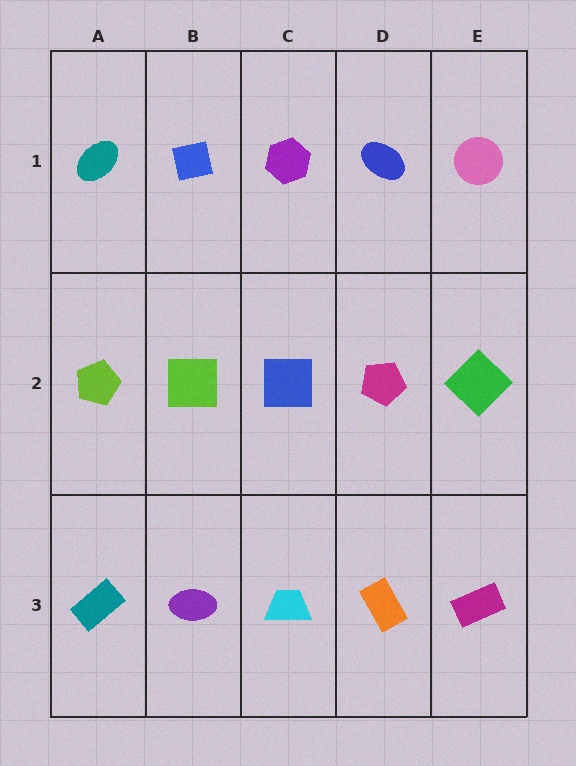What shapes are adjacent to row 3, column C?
A blue square (row 2, column C), a purple ellipse (row 3, column B), an orange rectangle (row 3, column D).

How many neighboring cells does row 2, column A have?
3.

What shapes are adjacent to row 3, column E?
A green diamond (row 2, column E), an orange rectangle (row 3, column D).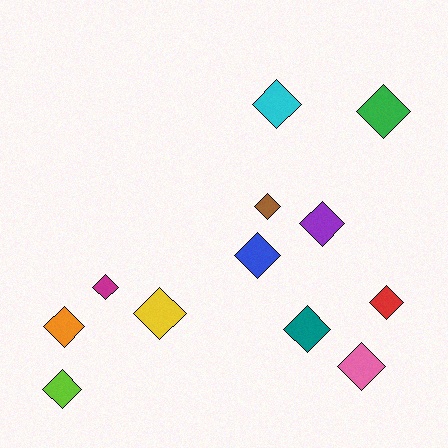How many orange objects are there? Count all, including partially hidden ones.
There is 1 orange object.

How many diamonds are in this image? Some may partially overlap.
There are 12 diamonds.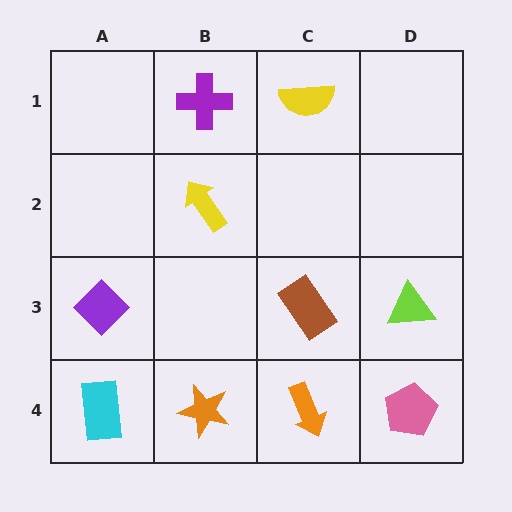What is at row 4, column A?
A cyan rectangle.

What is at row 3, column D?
A lime triangle.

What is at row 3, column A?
A purple diamond.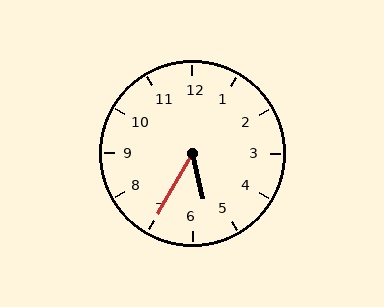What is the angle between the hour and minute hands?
Approximately 42 degrees.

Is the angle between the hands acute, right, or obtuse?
It is acute.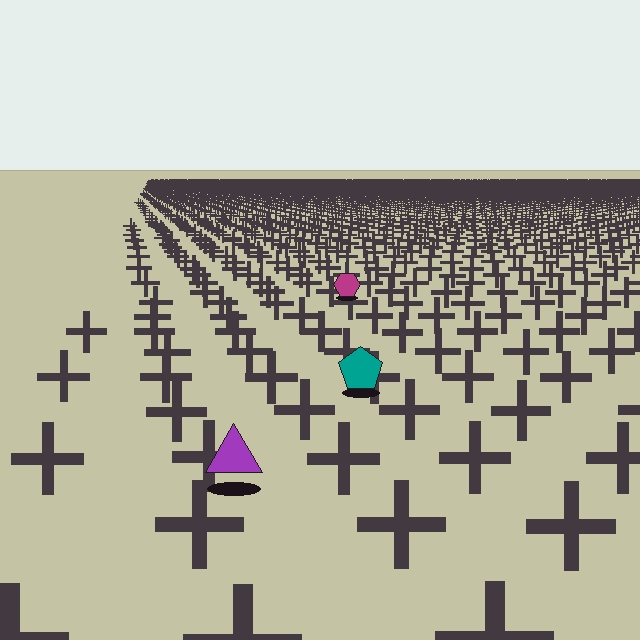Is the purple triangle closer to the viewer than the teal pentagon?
Yes. The purple triangle is closer — you can tell from the texture gradient: the ground texture is coarser near it.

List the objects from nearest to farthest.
From nearest to farthest: the purple triangle, the teal pentagon, the magenta hexagon.